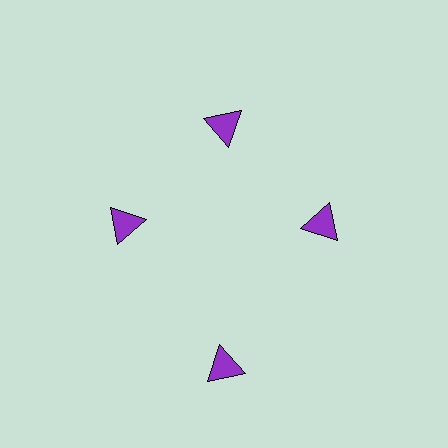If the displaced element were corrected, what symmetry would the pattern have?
It would have 4-fold rotational symmetry — the pattern would map onto itself every 90 degrees.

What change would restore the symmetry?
The symmetry would be restored by moving it inward, back onto the ring so that all 4 triangles sit at equal angles and equal distance from the center.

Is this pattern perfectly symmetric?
No. The 4 purple triangles are arranged in a ring, but one element near the 6 o'clock position is pushed outward from the center, breaking the 4-fold rotational symmetry.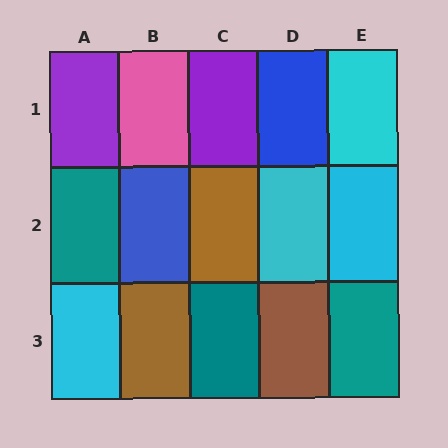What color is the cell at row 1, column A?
Purple.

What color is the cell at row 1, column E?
Cyan.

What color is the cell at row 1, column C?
Purple.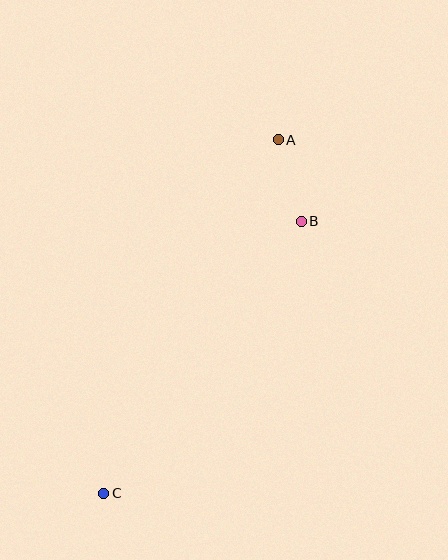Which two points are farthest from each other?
Points A and C are farthest from each other.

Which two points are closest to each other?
Points A and B are closest to each other.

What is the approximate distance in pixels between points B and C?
The distance between B and C is approximately 336 pixels.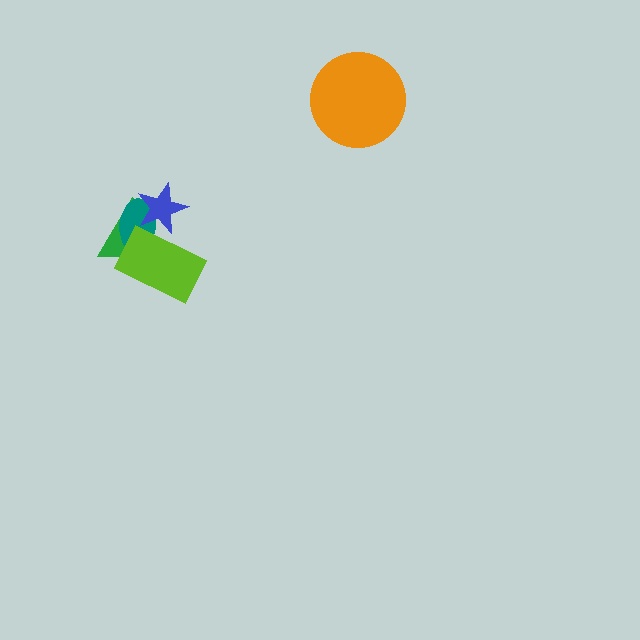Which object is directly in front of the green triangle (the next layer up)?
The teal ellipse is directly in front of the green triangle.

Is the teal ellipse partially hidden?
Yes, it is partially covered by another shape.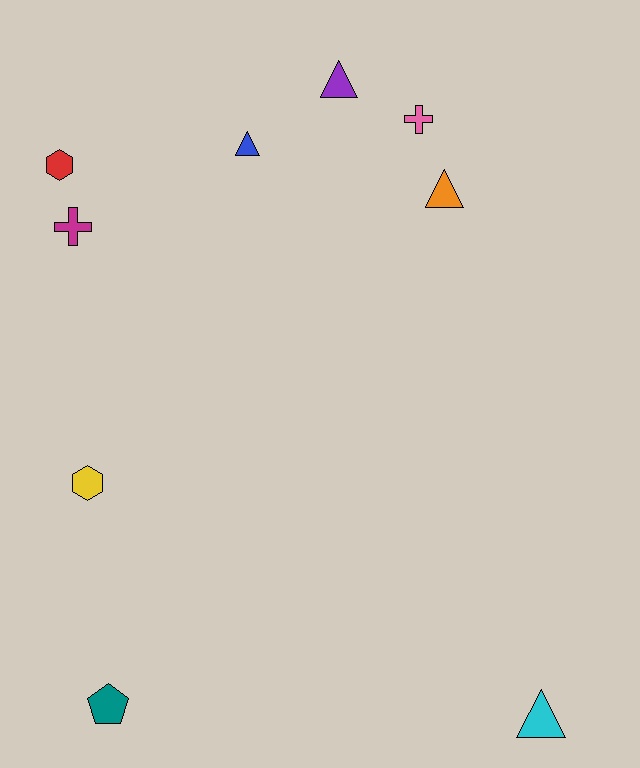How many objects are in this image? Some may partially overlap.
There are 9 objects.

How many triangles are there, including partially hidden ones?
There are 4 triangles.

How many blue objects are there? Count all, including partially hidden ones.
There is 1 blue object.